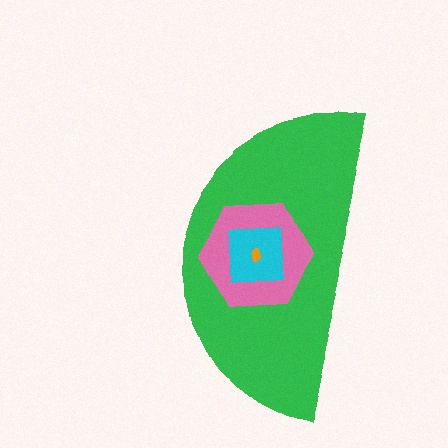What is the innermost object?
The orange ellipse.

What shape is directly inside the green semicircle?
The pink hexagon.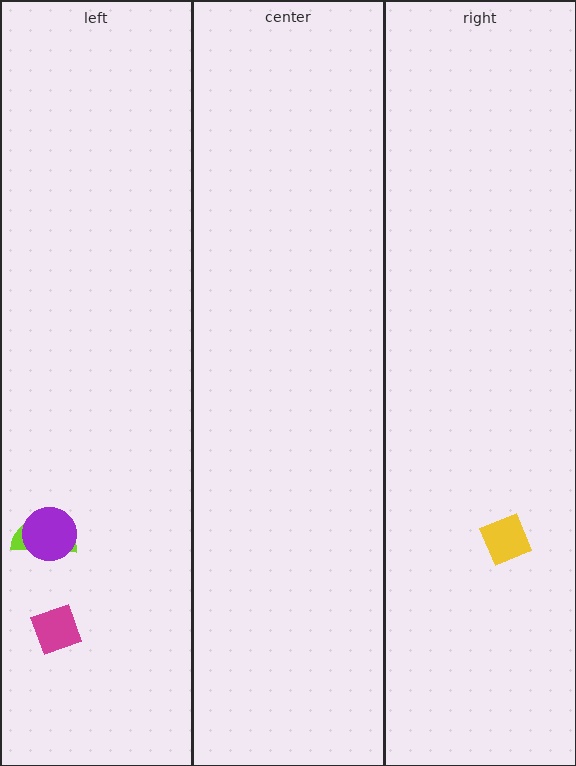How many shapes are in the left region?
3.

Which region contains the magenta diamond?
The left region.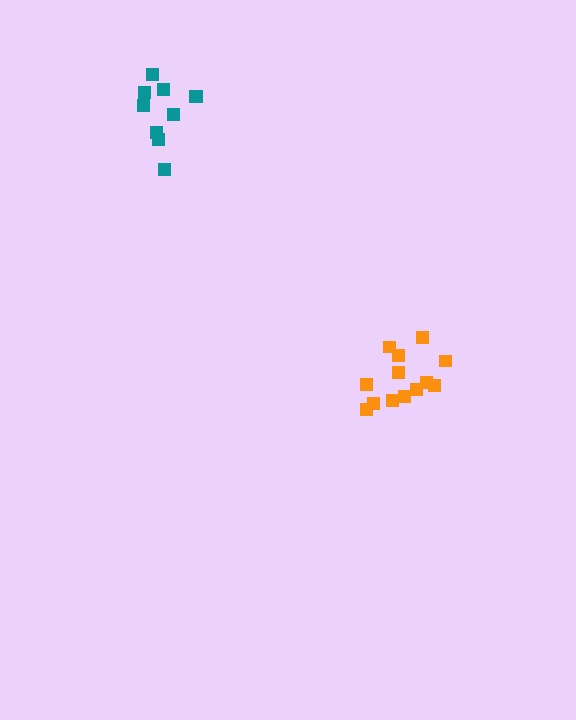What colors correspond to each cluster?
The clusters are colored: orange, teal.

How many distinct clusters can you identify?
There are 2 distinct clusters.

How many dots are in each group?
Group 1: 13 dots, Group 2: 10 dots (23 total).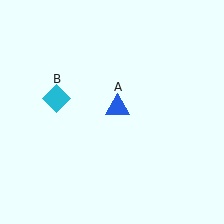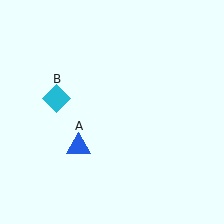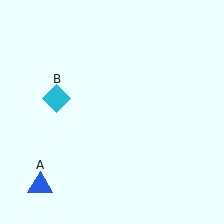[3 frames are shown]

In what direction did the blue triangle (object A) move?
The blue triangle (object A) moved down and to the left.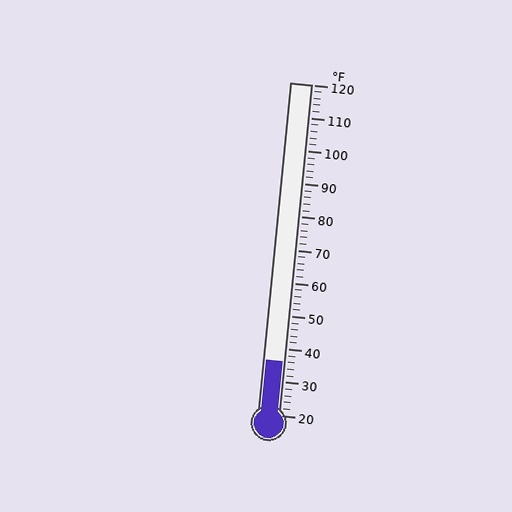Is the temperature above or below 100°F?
The temperature is below 100°F.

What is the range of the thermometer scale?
The thermometer scale ranges from 20°F to 120°F.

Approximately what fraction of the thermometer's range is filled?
The thermometer is filled to approximately 15% of its range.